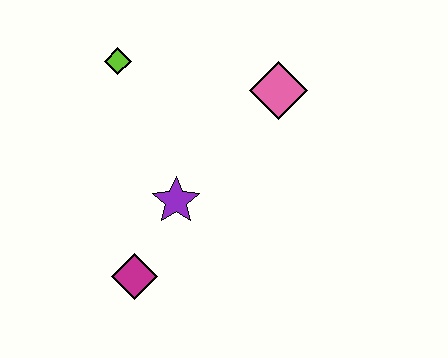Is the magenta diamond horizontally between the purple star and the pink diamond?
No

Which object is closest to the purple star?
The magenta diamond is closest to the purple star.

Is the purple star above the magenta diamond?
Yes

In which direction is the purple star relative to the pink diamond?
The purple star is below the pink diamond.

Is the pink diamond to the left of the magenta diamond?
No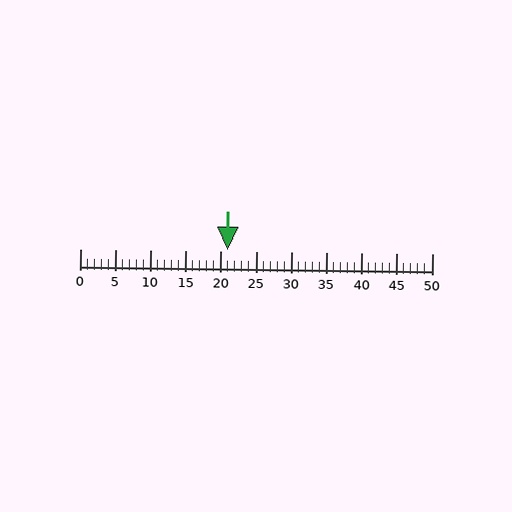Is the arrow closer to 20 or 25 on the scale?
The arrow is closer to 20.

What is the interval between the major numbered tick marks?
The major tick marks are spaced 5 units apart.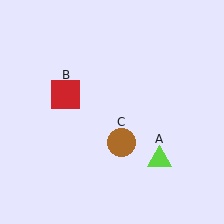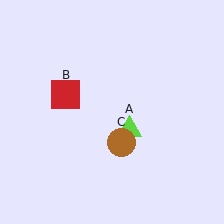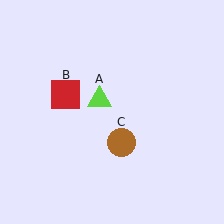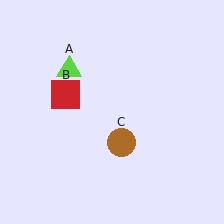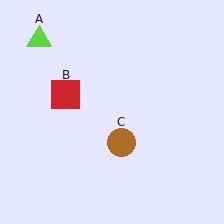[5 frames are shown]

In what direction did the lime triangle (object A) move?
The lime triangle (object A) moved up and to the left.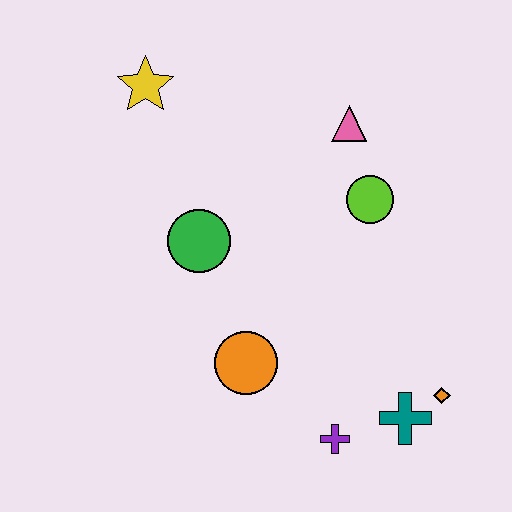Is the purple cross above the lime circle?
No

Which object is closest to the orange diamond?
The teal cross is closest to the orange diamond.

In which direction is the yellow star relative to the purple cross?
The yellow star is above the purple cross.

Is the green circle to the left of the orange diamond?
Yes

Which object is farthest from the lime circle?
The yellow star is farthest from the lime circle.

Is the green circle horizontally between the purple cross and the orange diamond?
No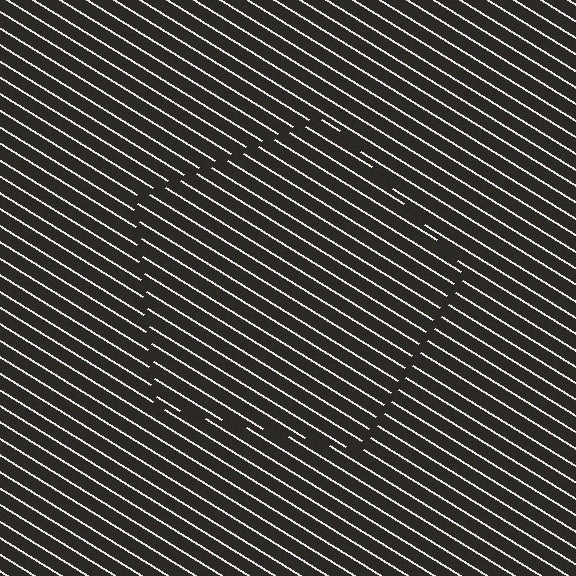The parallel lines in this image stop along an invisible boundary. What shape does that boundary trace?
An illusory pentagon. The interior of the shape contains the same grating, shifted by half a period — the contour is defined by the phase discontinuity where line-ends from the inner and outer gratings abut.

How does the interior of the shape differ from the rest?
The interior of the shape contains the same grating, shifted by half a period — the contour is defined by the phase discontinuity where line-ends from the inner and outer gratings abut.